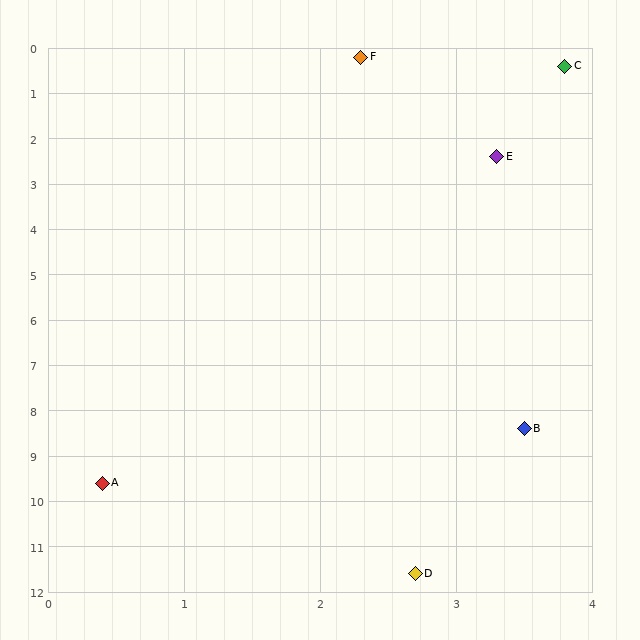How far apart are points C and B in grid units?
Points C and B are about 8.0 grid units apart.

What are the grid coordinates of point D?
Point D is at approximately (2.7, 11.6).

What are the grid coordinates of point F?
Point F is at approximately (2.3, 0.2).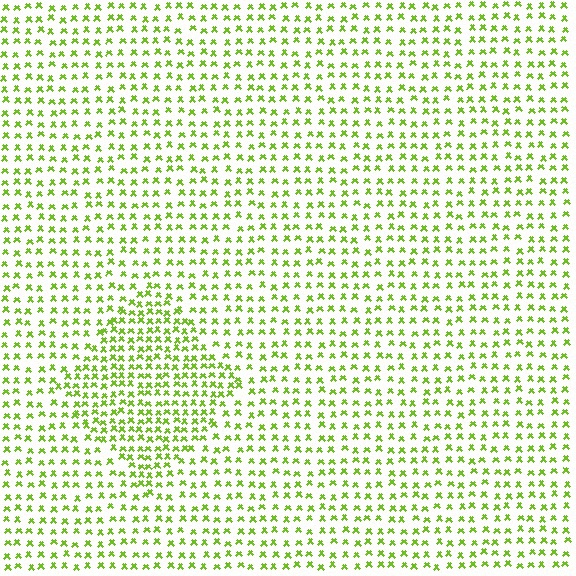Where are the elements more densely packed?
The elements are more densely packed inside the diamond boundary.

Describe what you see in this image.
The image contains small lime elements arranged at two different densities. A diamond-shaped region is visible where the elements are more densely packed than the surrounding area.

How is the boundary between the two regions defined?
The boundary is defined by a change in element density (approximately 1.7x ratio). All elements are the same color, size, and shape.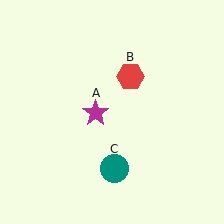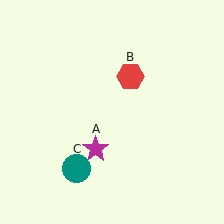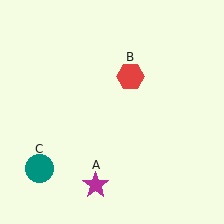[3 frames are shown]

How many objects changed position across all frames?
2 objects changed position: magenta star (object A), teal circle (object C).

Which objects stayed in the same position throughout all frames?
Red hexagon (object B) remained stationary.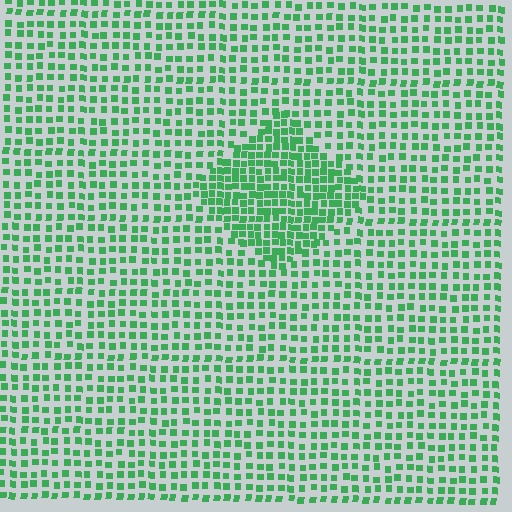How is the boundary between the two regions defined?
The boundary is defined by a change in element density (approximately 1.8x ratio). All elements are the same color, size, and shape.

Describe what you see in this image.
The image contains small green elements arranged at two different densities. A diamond-shaped region is visible where the elements are more densely packed than the surrounding area.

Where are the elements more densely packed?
The elements are more densely packed inside the diamond boundary.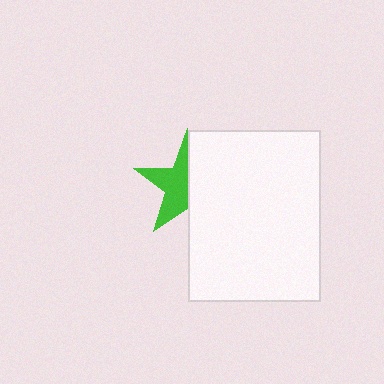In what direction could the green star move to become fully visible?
The green star could move left. That would shift it out from behind the white rectangle entirely.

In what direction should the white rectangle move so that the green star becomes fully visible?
The white rectangle should move right. That is the shortest direction to clear the overlap and leave the green star fully visible.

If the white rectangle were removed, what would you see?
You would see the complete green star.